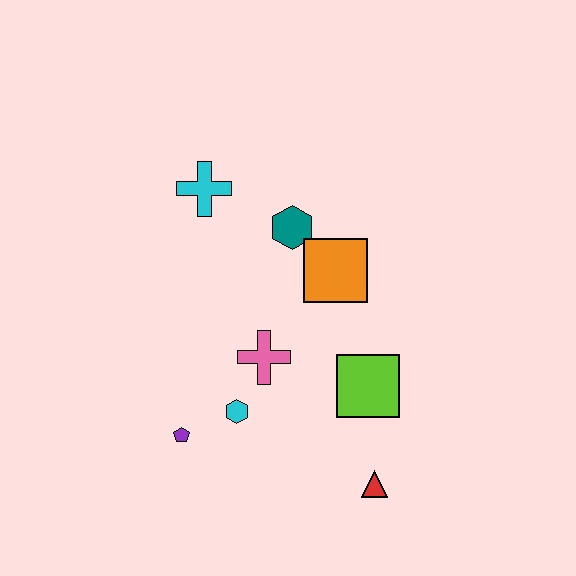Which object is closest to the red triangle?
The lime square is closest to the red triangle.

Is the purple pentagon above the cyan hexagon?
No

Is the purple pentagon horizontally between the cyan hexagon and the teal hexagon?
No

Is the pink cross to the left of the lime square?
Yes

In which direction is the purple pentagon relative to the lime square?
The purple pentagon is to the left of the lime square.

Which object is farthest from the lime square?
The cyan cross is farthest from the lime square.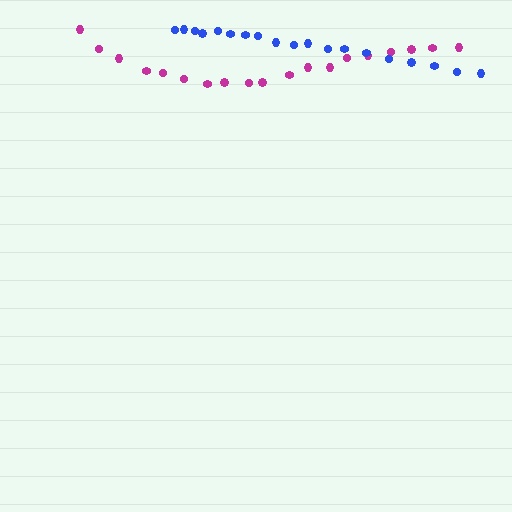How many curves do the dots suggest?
There are 2 distinct paths.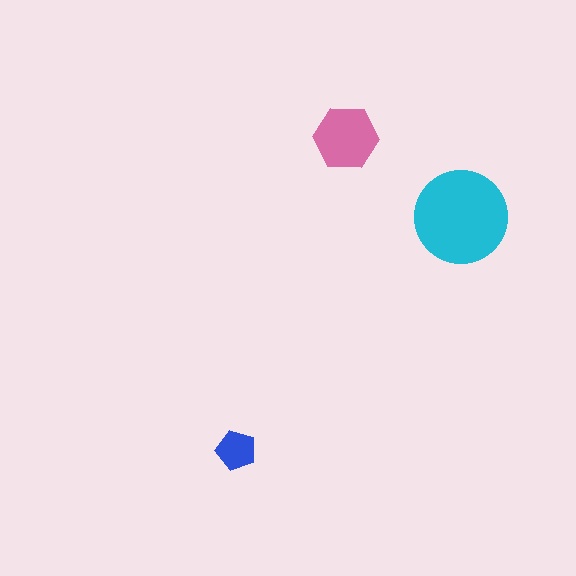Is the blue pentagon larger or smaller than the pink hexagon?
Smaller.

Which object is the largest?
The cyan circle.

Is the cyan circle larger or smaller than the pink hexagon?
Larger.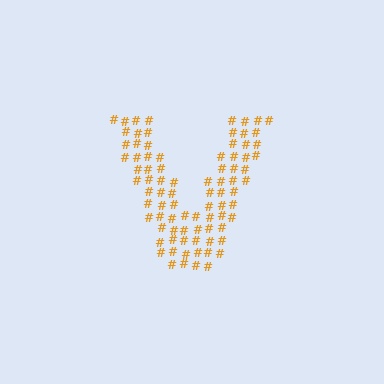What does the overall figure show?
The overall figure shows the letter V.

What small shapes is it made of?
It is made of small hash symbols.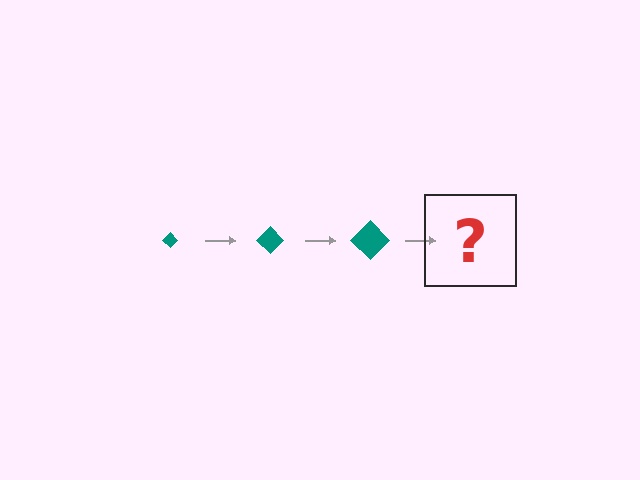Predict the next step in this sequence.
The next step is a teal diamond, larger than the previous one.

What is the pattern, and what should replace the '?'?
The pattern is that the diamond gets progressively larger each step. The '?' should be a teal diamond, larger than the previous one.